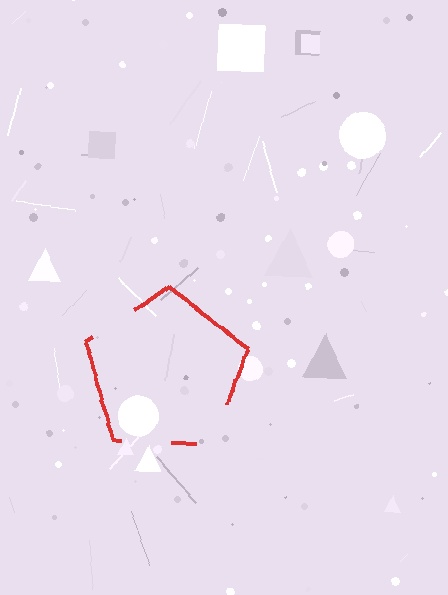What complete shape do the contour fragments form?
The contour fragments form a pentagon.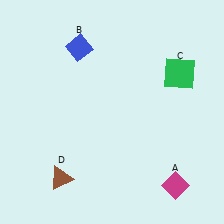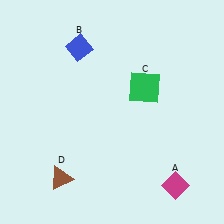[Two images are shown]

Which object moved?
The green square (C) moved left.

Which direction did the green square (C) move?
The green square (C) moved left.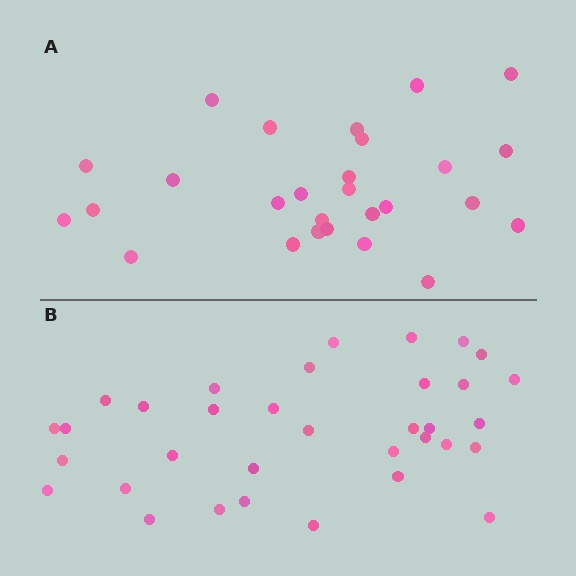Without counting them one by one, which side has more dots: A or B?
Region B (the bottom region) has more dots.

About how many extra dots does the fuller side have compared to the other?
Region B has roughly 8 or so more dots than region A.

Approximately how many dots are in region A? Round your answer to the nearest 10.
About 30 dots. (The exact count is 27, which rounds to 30.)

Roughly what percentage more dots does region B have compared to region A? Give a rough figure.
About 25% more.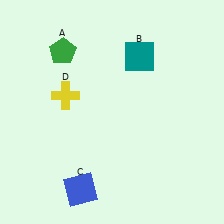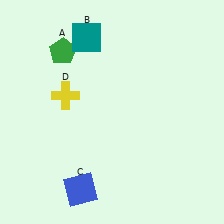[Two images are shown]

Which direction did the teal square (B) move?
The teal square (B) moved left.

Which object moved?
The teal square (B) moved left.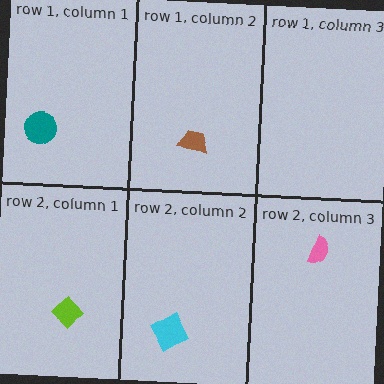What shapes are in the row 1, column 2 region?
The brown trapezoid.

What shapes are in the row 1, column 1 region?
The teal circle.